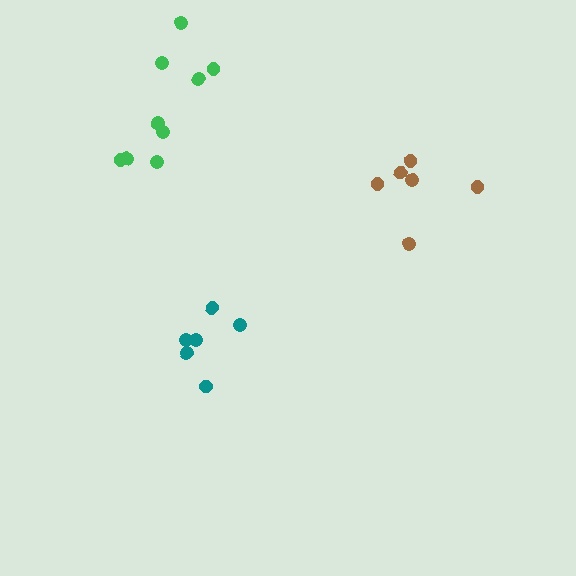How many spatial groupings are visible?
There are 3 spatial groupings.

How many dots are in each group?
Group 1: 6 dots, Group 2: 6 dots, Group 3: 9 dots (21 total).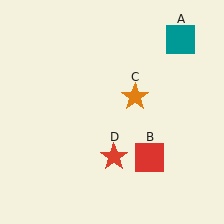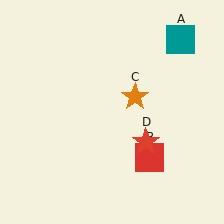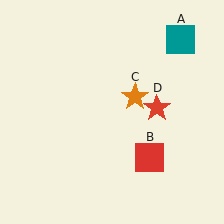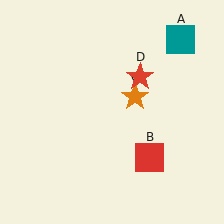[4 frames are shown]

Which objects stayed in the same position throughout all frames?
Teal square (object A) and red square (object B) and orange star (object C) remained stationary.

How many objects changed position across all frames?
1 object changed position: red star (object D).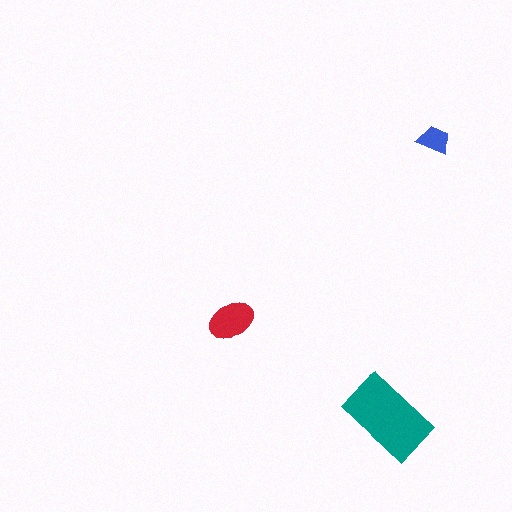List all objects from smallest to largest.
The blue trapezoid, the red ellipse, the teal rectangle.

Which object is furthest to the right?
The blue trapezoid is rightmost.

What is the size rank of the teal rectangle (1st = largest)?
1st.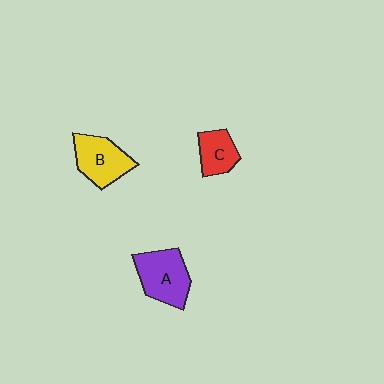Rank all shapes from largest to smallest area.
From largest to smallest: A (purple), B (yellow), C (red).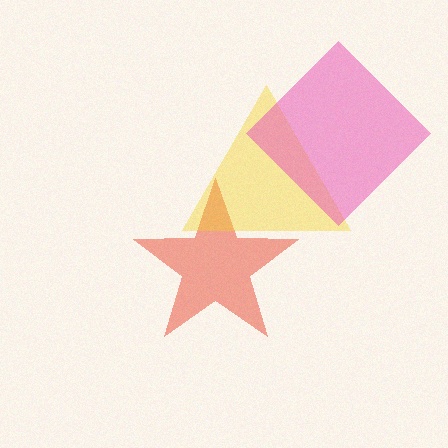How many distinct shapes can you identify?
There are 3 distinct shapes: a red star, a yellow triangle, a pink diamond.